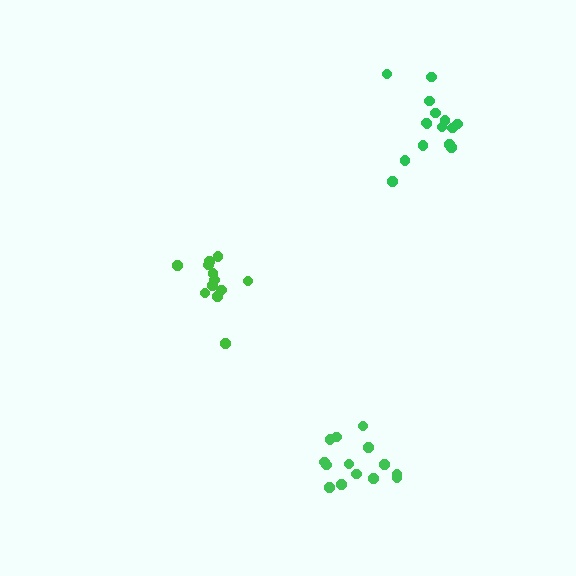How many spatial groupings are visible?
There are 3 spatial groupings.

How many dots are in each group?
Group 1: 15 dots, Group 2: 12 dots, Group 3: 14 dots (41 total).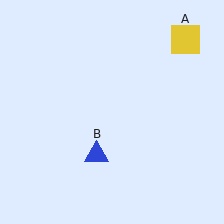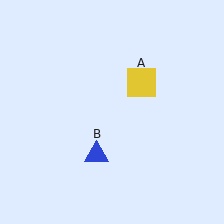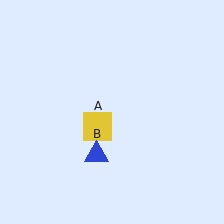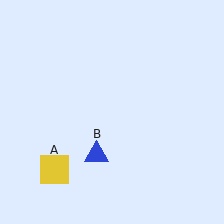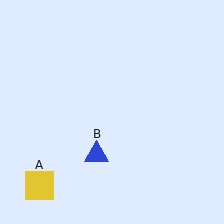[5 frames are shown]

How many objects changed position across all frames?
1 object changed position: yellow square (object A).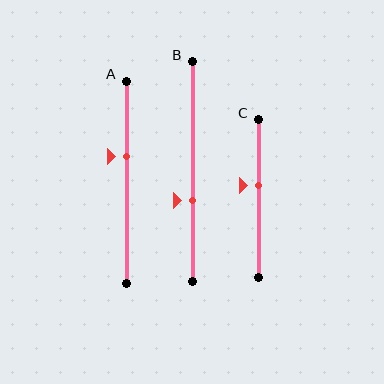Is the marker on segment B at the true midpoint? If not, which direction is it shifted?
No, the marker on segment B is shifted downward by about 13% of the segment length.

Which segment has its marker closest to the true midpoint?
Segment C has its marker closest to the true midpoint.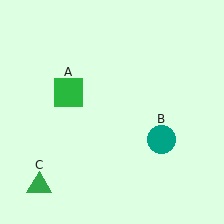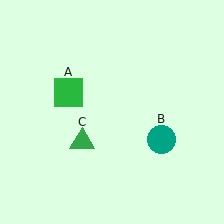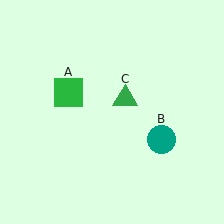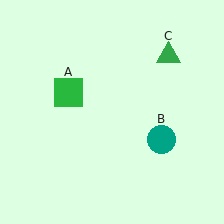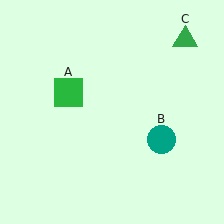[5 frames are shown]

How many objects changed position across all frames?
1 object changed position: green triangle (object C).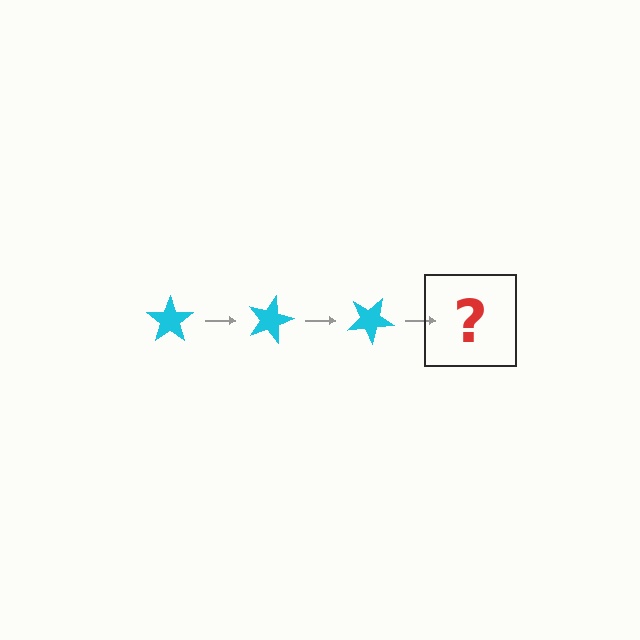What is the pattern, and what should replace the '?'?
The pattern is that the star rotates 15 degrees each step. The '?' should be a cyan star rotated 45 degrees.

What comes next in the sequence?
The next element should be a cyan star rotated 45 degrees.